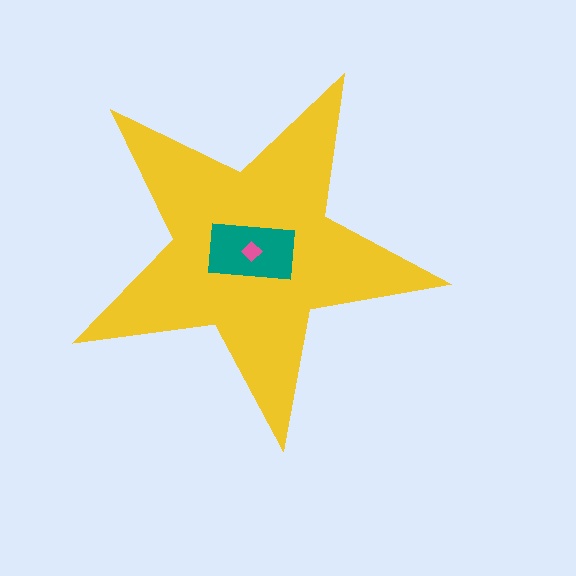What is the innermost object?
The pink diamond.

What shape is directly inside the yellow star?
The teal rectangle.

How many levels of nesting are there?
3.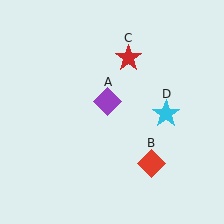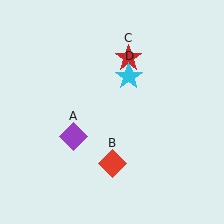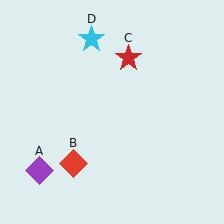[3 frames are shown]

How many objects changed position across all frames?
3 objects changed position: purple diamond (object A), red diamond (object B), cyan star (object D).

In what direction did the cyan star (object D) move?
The cyan star (object D) moved up and to the left.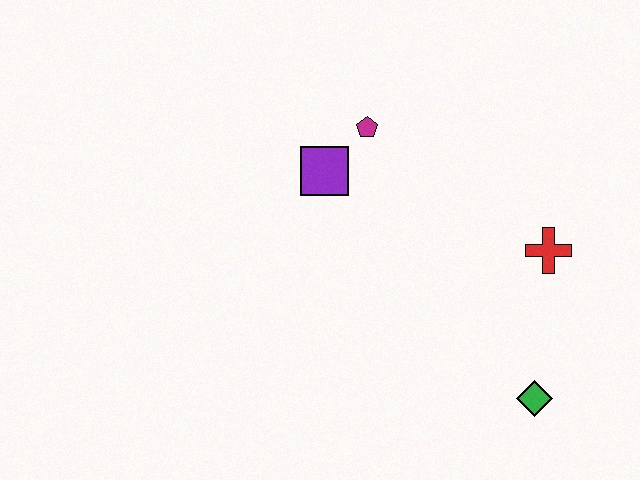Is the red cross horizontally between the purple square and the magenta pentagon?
No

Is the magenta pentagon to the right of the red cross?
No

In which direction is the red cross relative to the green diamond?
The red cross is above the green diamond.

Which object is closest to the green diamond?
The red cross is closest to the green diamond.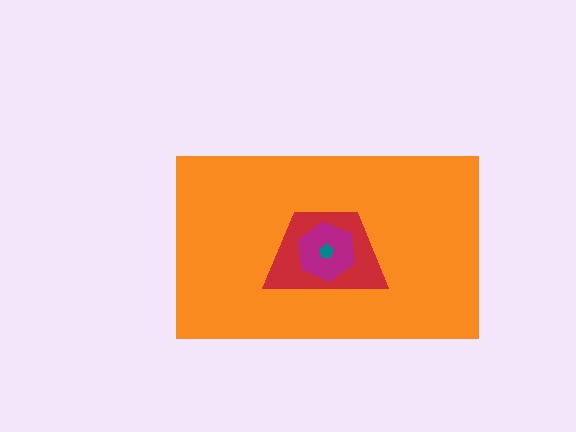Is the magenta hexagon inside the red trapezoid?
Yes.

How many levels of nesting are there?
4.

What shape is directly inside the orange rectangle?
The red trapezoid.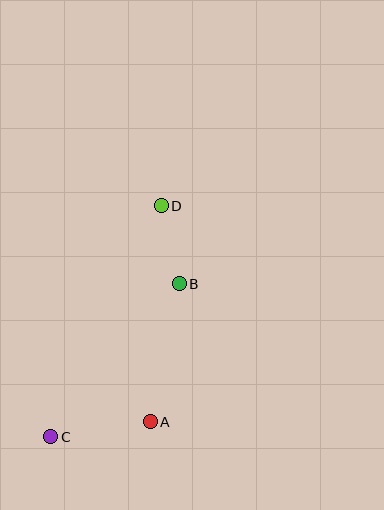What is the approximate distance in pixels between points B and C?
The distance between B and C is approximately 200 pixels.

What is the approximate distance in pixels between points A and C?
The distance between A and C is approximately 101 pixels.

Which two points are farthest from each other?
Points C and D are farthest from each other.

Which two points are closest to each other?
Points B and D are closest to each other.